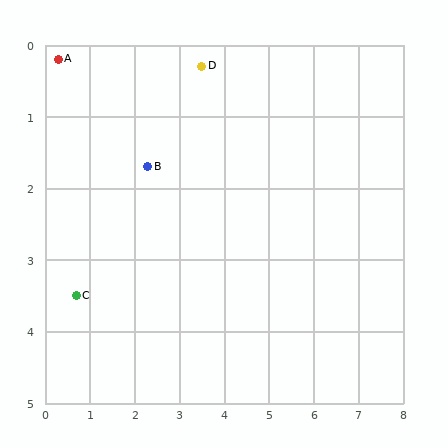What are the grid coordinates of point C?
Point C is at approximately (0.7, 3.5).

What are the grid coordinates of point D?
Point D is at approximately (3.5, 0.3).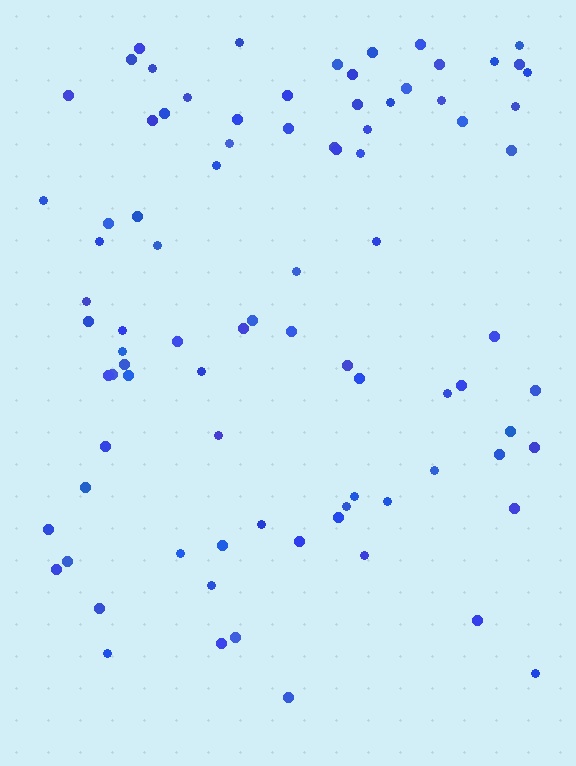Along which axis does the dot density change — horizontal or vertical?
Vertical.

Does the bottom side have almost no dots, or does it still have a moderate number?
Still a moderate number, just noticeably fewer than the top.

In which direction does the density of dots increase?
From bottom to top, with the top side densest.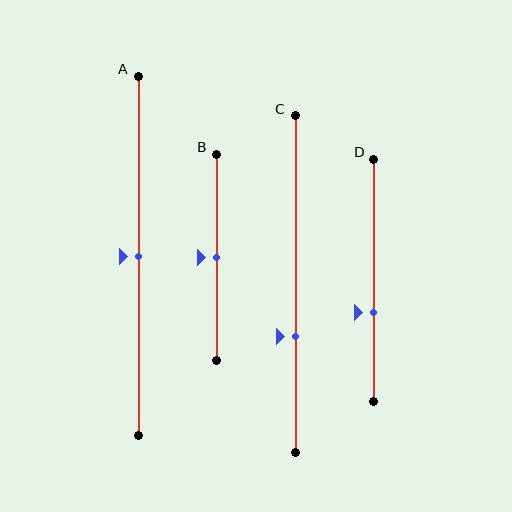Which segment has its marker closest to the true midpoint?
Segment A has its marker closest to the true midpoint.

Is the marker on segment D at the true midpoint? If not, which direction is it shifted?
No, the marker on segment D is shifted downward by about 13% of the segment length.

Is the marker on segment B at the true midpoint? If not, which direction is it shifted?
Yes, the marker on segment B is at the true midpoint.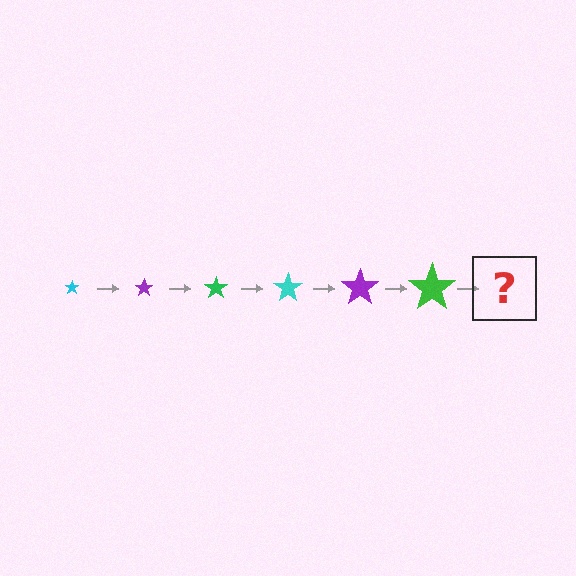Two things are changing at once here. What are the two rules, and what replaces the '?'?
The two rules are that the star grows larger each step and the color cycles through cyan, purple, and green. The '?' should be a cyan star, larger than the previous one.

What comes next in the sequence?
The next element should be a cyan star, larger than the previous one.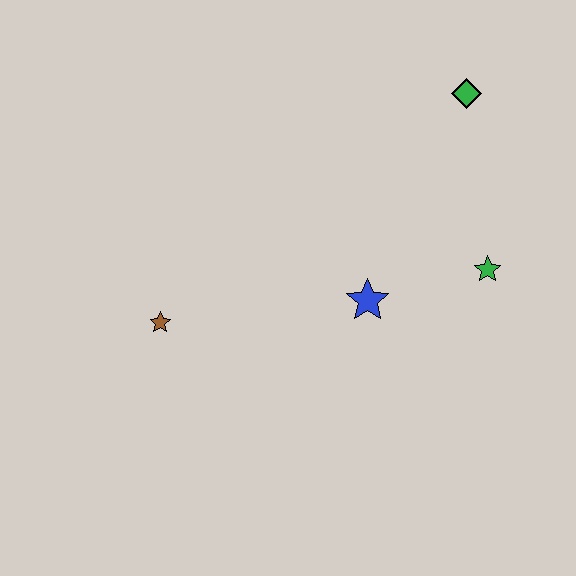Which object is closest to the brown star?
The blue star is closest to the brown star.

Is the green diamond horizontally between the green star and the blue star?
Yes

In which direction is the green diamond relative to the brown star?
The green diamond is to the right of the brown star.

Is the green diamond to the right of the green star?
No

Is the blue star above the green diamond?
No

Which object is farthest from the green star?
The brown star is farthest from the green star.